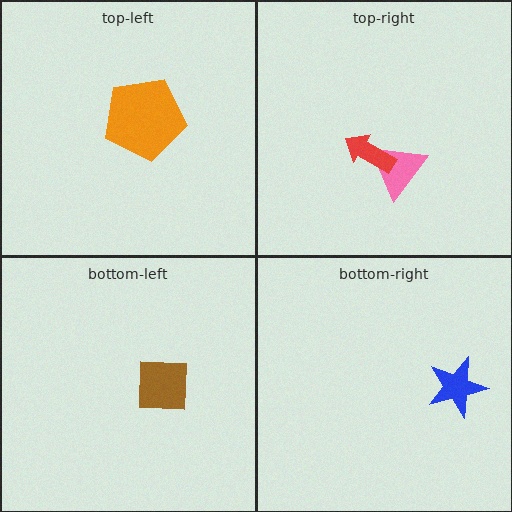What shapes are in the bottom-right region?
The blue star.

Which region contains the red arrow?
The top-right region.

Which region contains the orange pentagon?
The top-left region.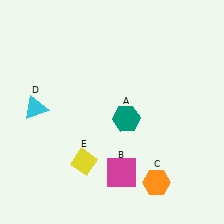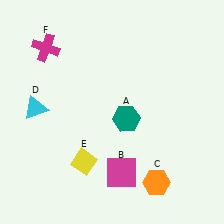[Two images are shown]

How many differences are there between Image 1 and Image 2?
There is 1 difference between the two images.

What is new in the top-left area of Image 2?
A magenta cross (F) was added in the top-left area of Image 2.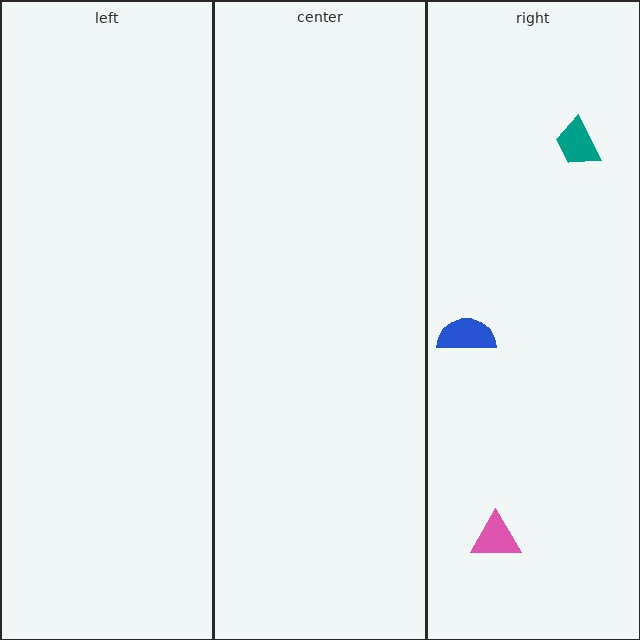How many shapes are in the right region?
3.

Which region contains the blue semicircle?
The right region.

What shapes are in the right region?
The teal trapezoid, the pink triangle, the blue semicircle.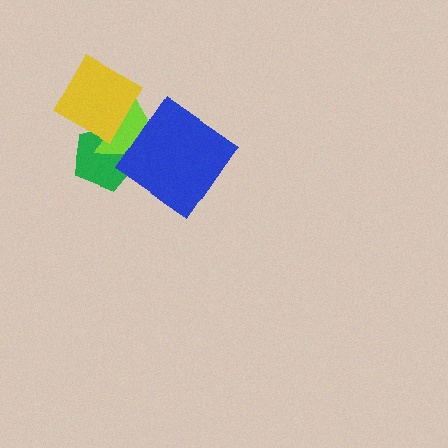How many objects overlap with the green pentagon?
2 objects overlap with the green pentagon.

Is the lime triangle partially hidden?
Yes, it is partially covered by another shape.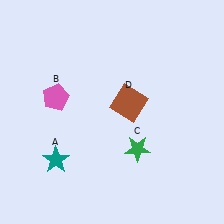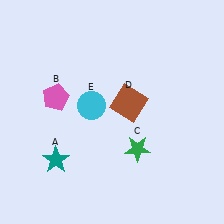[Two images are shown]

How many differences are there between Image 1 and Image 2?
There is 1 difference between the two images.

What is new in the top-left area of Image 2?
A cyan circle (E) was added in the top-left area of Image 2.